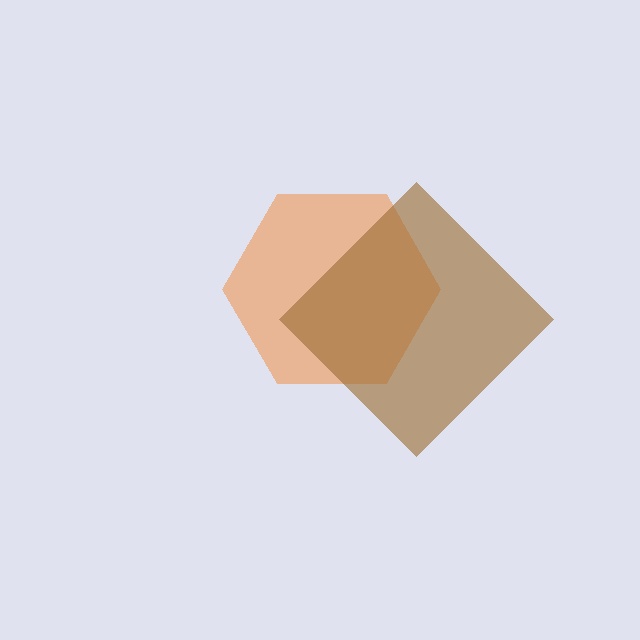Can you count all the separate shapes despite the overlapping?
Yes, there are 2 separate shapes.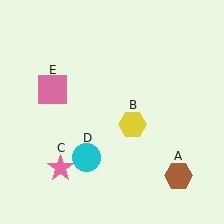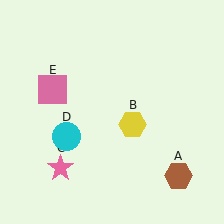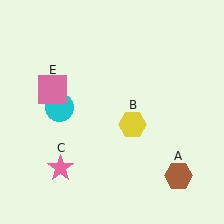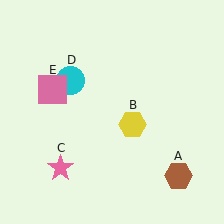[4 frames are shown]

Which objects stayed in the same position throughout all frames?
Brown hexagon (object A) and yellow hexagon (object B) and pink star (object C) and pink square (object E) remained stationary.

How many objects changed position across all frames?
1 object changed position: cyan circle (object D).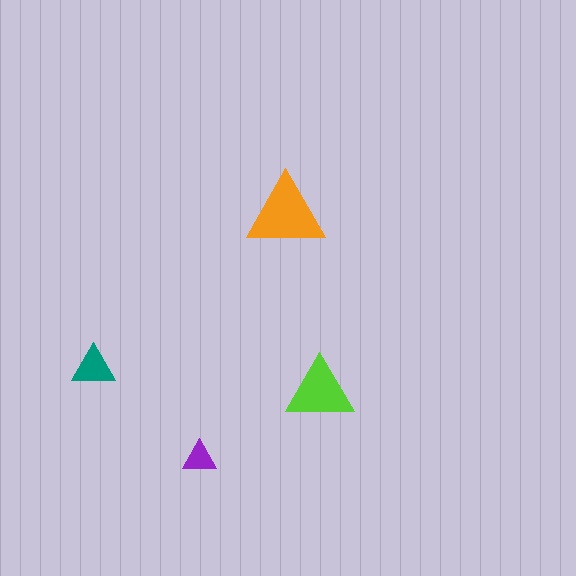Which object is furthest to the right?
The lime triangle is rightmost.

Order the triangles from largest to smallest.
the orange one, the lime one, the teal one, the purple one.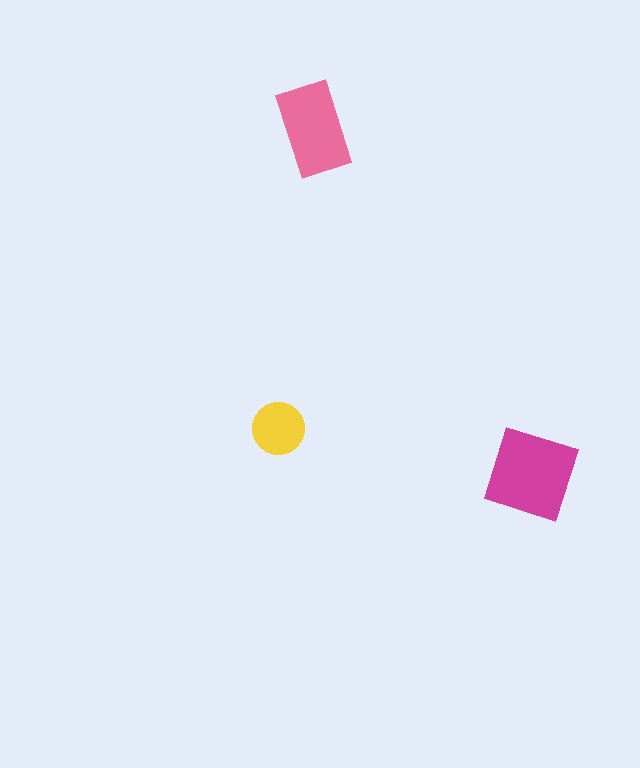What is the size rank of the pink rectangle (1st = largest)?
2nd.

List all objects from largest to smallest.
The magenta square, the pink rectangle, the yellow circle.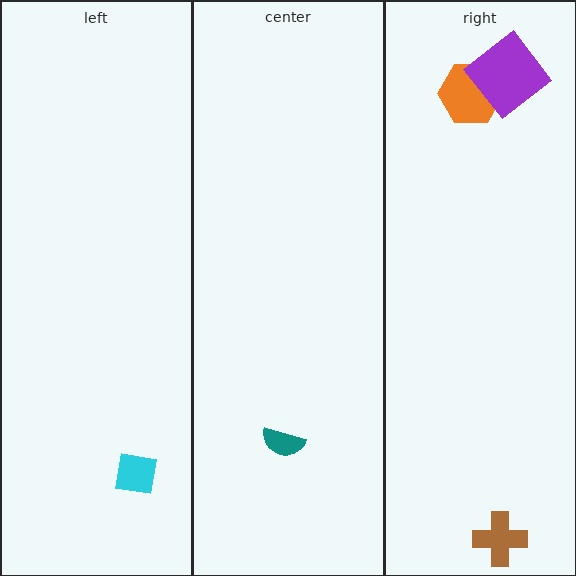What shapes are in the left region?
The cyan square.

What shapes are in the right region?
The brown cross, the orange hexagon, the purple diamond.